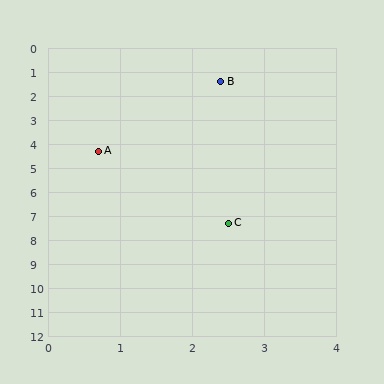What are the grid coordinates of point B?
Point B is at approximately (2.4, 1.4).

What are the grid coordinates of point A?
Point A is at approximately (0.7, 4.3).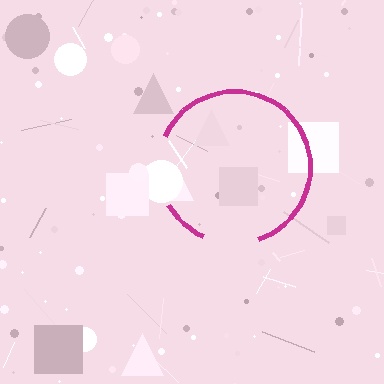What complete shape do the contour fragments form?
The contour fragments form a circle.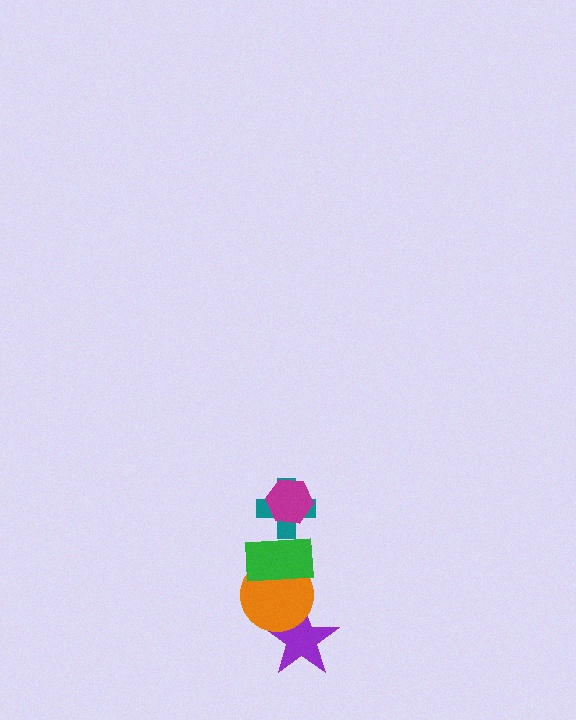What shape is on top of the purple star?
The orange circle is on top of the purple star.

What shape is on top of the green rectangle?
The teal cross is on top of the green rectangle.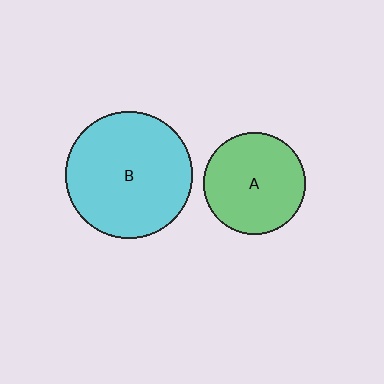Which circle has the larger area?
Circle B (cyan).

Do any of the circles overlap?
No, none of the circles overlap.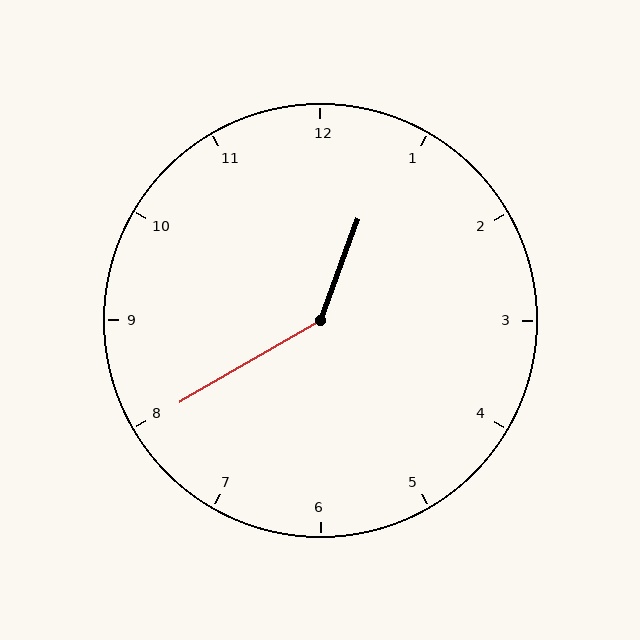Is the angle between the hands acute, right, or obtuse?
It is obtuse.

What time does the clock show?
12:40.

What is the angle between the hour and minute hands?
Approximately 140 degrees.